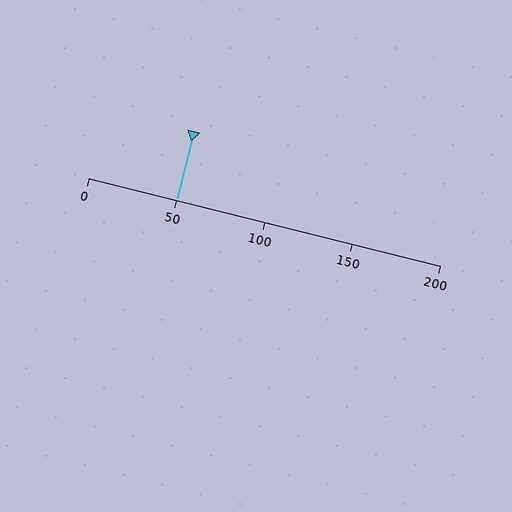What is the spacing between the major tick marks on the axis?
The major ticks are spaced 50 apart.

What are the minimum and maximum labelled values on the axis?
The axis runs from 0 to 200.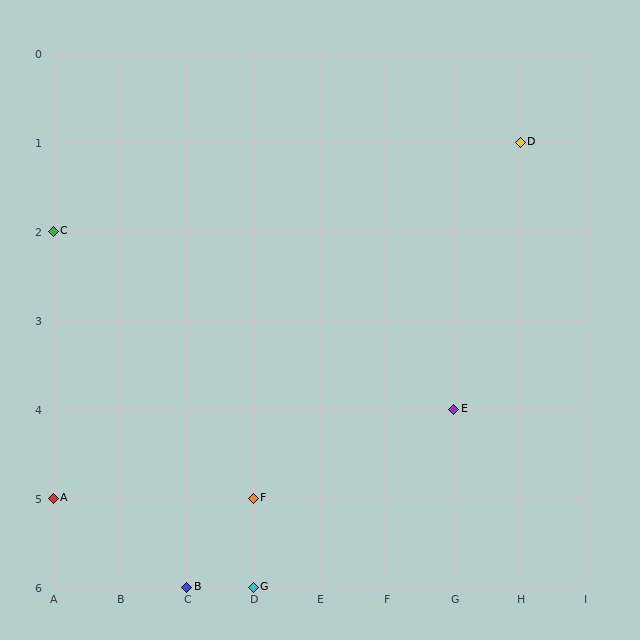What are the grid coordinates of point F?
Point F is at grid coordinates (D, 5).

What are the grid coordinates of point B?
Point B is at grid coordinates (C, 6).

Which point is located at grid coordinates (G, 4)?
Point E is at (G, 4).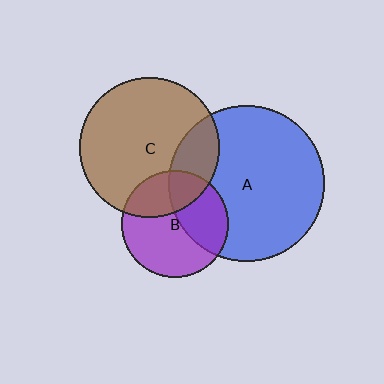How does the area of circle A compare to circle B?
Approximately 2.1 times.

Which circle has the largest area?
Circle A (blue).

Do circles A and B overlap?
Yes.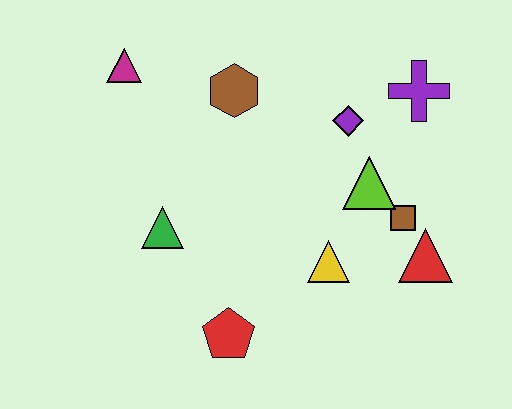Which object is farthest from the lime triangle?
The magenta triangle is farthest from the lime triangle.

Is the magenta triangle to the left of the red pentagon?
Yes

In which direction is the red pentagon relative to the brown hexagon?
The red pentagon is below the brown hexagon.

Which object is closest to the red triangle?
The brown square is closest to the red triangle.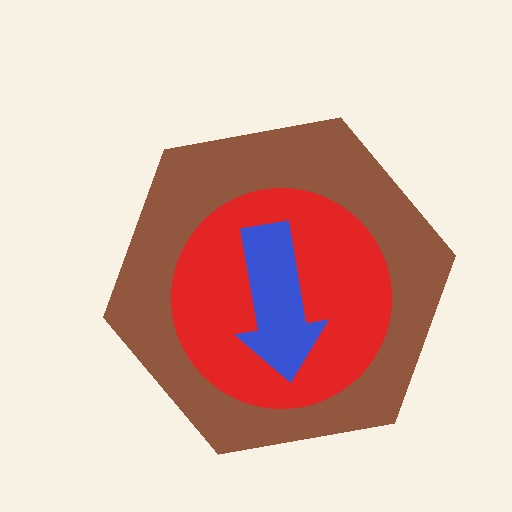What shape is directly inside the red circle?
The blue arrow.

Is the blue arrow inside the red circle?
Yes.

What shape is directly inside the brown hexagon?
The red circle.